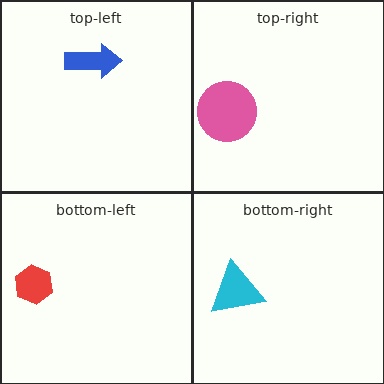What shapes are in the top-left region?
The blue arrow.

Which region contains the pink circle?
The top-right region.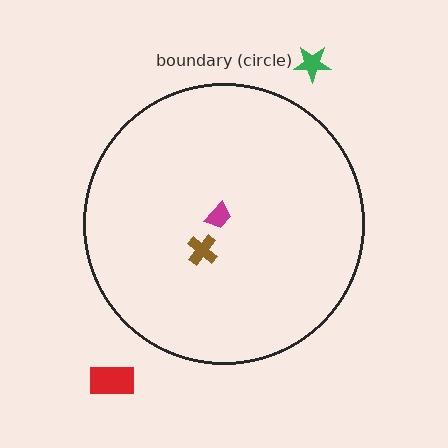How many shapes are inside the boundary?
2 inside, 2 outside.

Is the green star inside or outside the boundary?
Outside.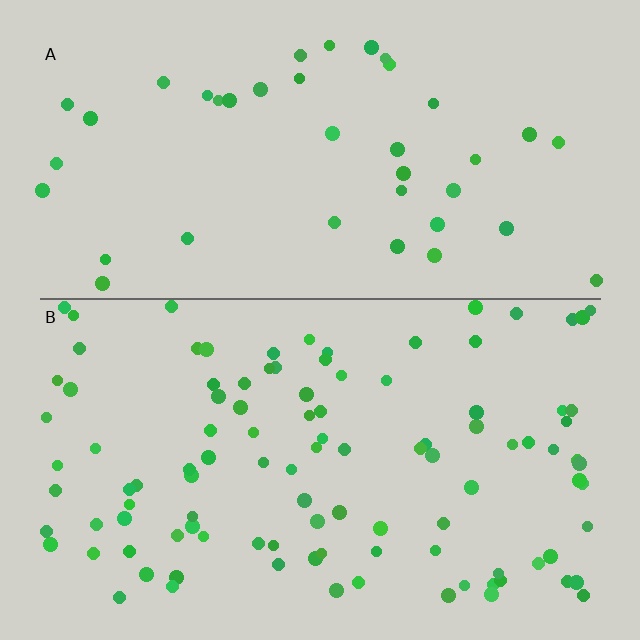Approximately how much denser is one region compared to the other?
Approximately 2.7× — region B over region A.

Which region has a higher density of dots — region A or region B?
B (the bottom).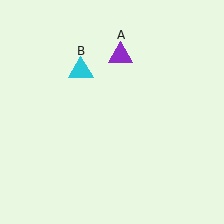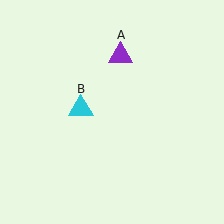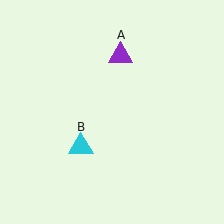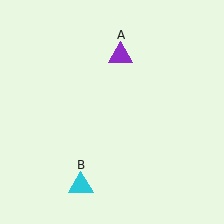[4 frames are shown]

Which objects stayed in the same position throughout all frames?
Purple triangle (object A) remained stationary.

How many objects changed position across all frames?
1 object changed position: cyan triangle (object B).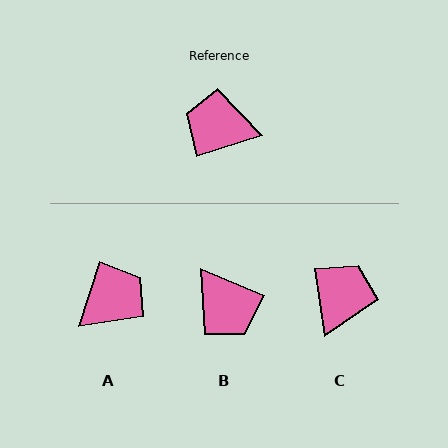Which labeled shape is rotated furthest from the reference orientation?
B, about 140 degrees away.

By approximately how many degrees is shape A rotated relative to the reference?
Approximately 124 degrees clockwise.